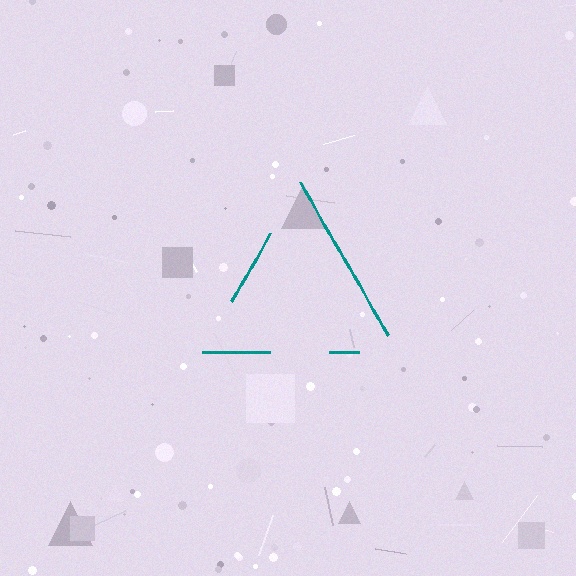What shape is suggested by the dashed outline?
The dashed outline suggests a triangle.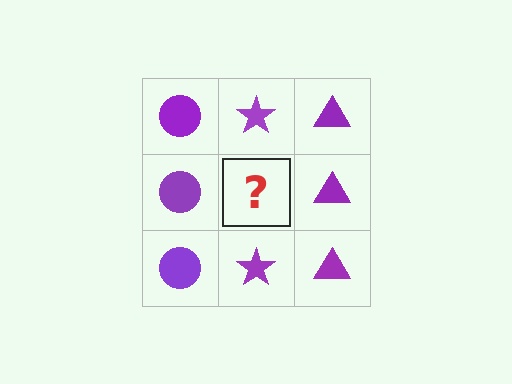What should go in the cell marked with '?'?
The missing cell should contain a purple star.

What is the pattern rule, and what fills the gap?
The rule is that each column has a consistent shape. The gap should be filled with a purple star.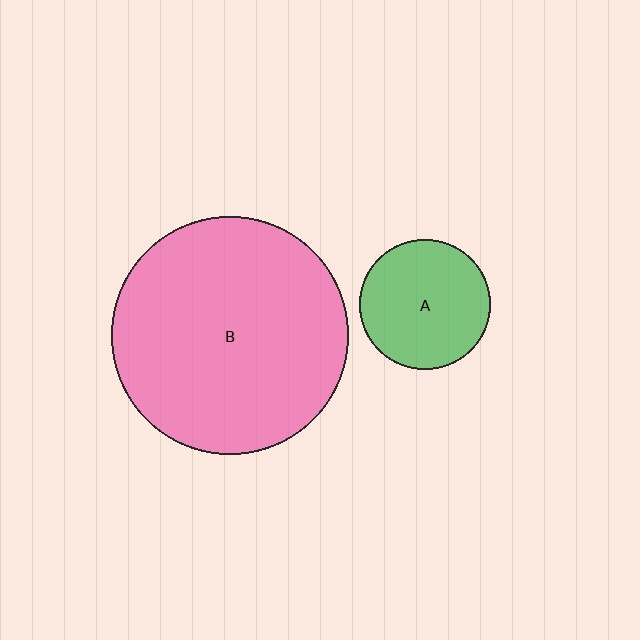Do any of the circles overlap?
No, none of the circles overlap.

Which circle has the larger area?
Circle B (pink).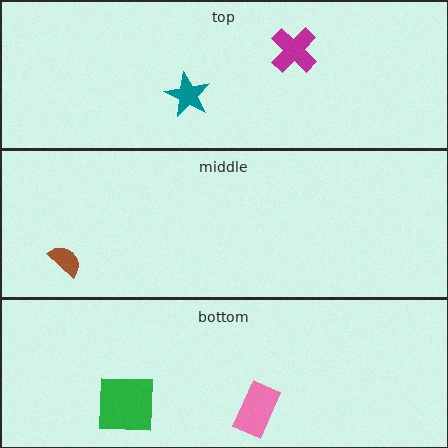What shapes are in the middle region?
The brown semicircle.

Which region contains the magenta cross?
The top region.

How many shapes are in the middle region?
1.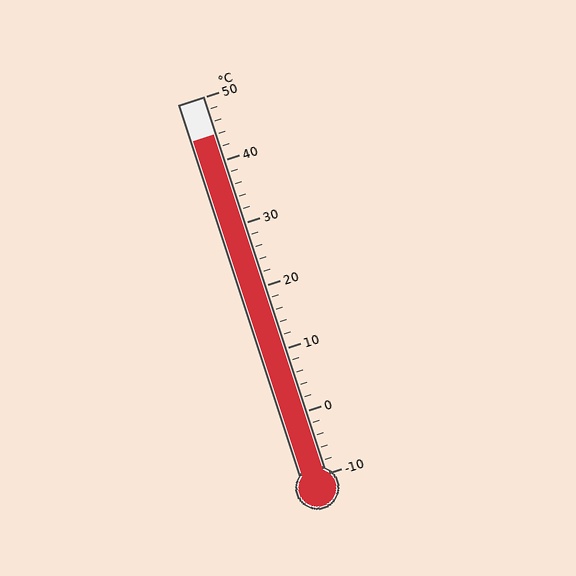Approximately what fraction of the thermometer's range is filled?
The thermometer is filled to approximately 90% of its range.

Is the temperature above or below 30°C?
The temperature is above 30°C.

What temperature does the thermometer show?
The thermometer shows approximately 44°C.